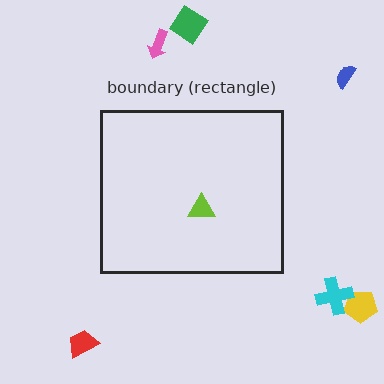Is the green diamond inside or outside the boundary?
Outside.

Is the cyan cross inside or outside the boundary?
Outside.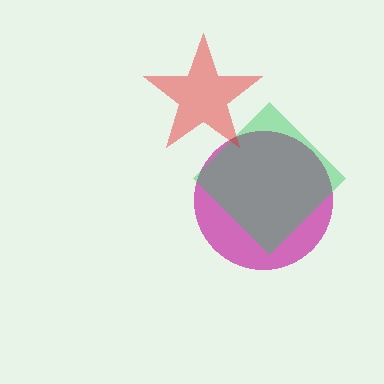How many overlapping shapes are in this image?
There are 3 overlapping shapes in the image.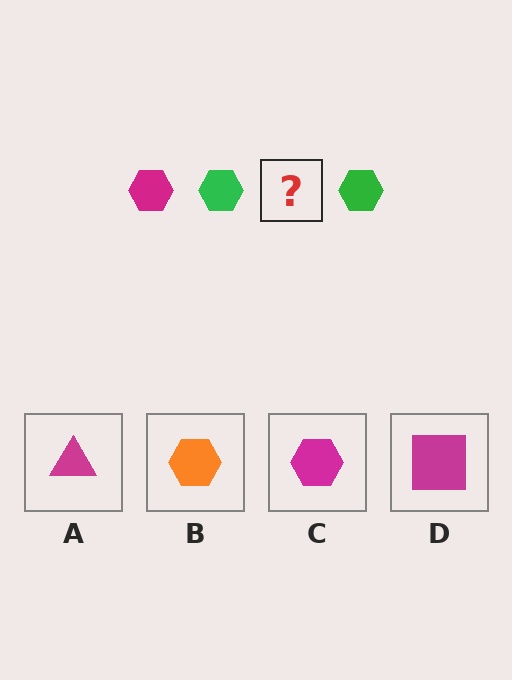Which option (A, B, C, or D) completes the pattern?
C.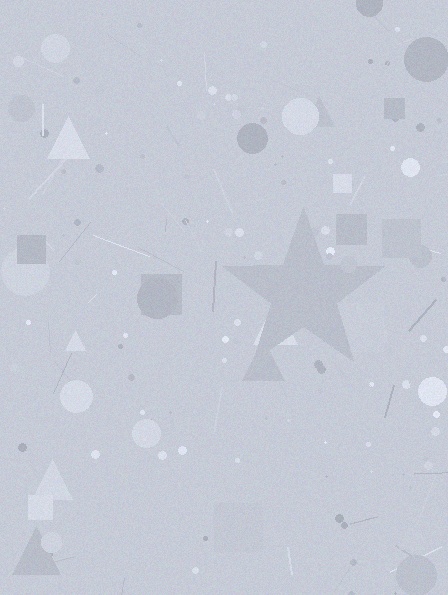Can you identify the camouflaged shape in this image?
The camouflaged shape is a star.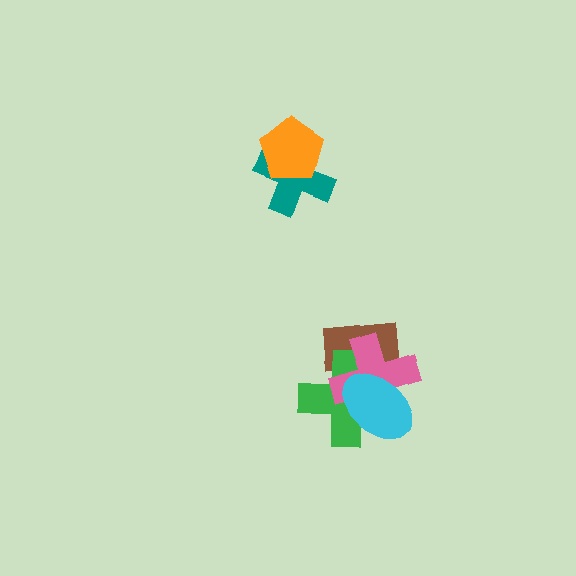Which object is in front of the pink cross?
The cyan ellipse is in front of the pink cross.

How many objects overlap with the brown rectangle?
3 objects overlap with the brown rectangle.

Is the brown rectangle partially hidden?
Yes, it is partially covered by another shape.